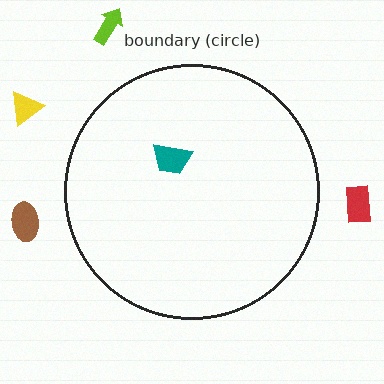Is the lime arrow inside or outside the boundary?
Outside.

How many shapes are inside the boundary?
1 inside, 4 outside.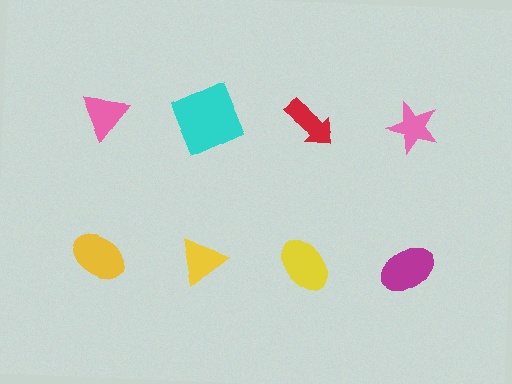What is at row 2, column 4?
A magenta ellipse.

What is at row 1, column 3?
A red arrow.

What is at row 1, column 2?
A cyan square.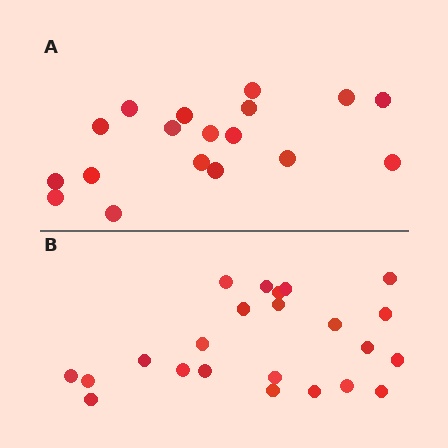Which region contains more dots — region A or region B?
Region B (the bottom region) has more dots.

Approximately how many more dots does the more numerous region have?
Region B has about 5 more dots than region A.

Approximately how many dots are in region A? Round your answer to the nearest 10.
About 20 dots. (The exact count is 18, which rounds to 20.)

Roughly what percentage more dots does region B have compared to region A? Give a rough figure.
About 30% more.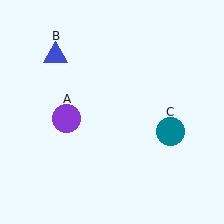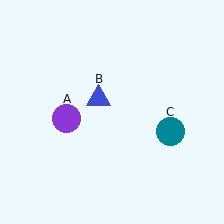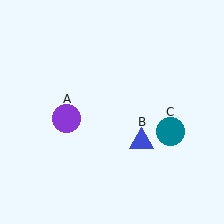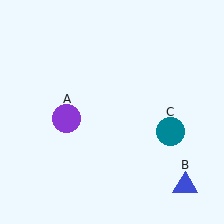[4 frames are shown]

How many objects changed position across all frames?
1 object changed position: blue triangle (object B).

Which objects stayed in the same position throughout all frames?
Purple circle (object A) and teal circle (object C) remained stationary.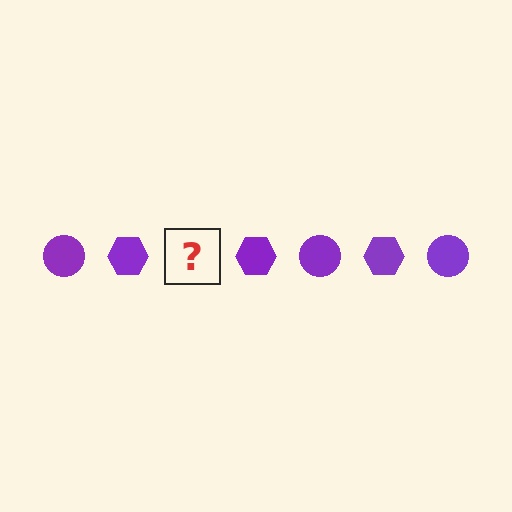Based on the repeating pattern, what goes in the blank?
The blank should be a purple circle.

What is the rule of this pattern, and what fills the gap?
The rule is that the pattern cycles through circle, hexagon shapes in purple. The gap should be filled with a purple circle.